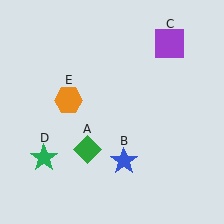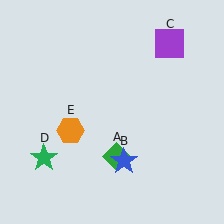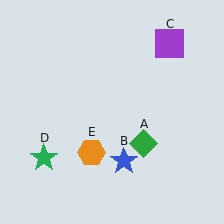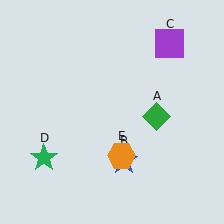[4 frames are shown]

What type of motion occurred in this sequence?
The green diamond (object A), orange hexagon (object E) rotated counterclockwise around the center of the scene.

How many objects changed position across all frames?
2 objects changed position: green diamond (object A), orange hexagon (object E).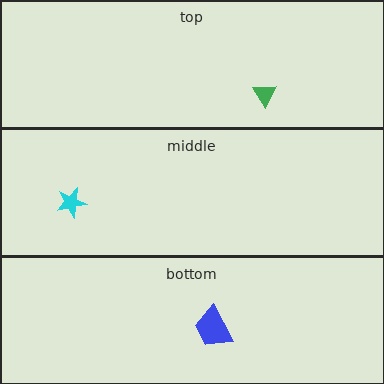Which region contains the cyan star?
The middle region.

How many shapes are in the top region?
1.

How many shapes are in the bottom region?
1.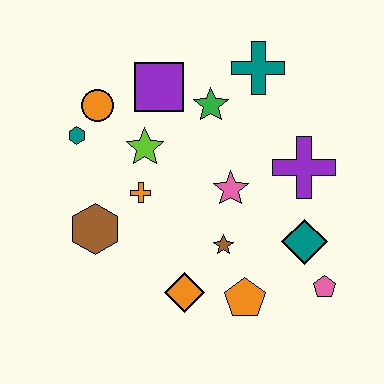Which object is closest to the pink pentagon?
The teal diamond is closest to the pink pentagon.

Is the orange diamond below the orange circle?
Yes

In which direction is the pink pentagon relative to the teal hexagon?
The pink pentagon is to the right of the teal hexagon.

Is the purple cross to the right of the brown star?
Yes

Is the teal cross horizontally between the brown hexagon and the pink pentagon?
Yes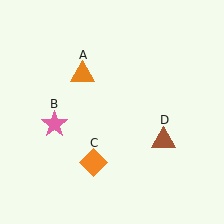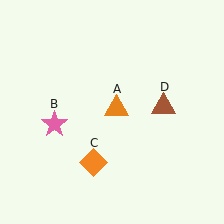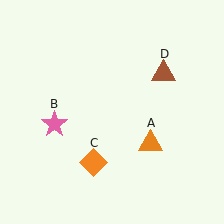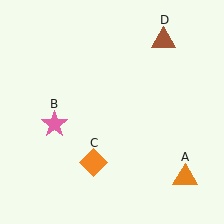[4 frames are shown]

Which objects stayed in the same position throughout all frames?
Pink star (object B) and orange diamond (object C) remained stationary.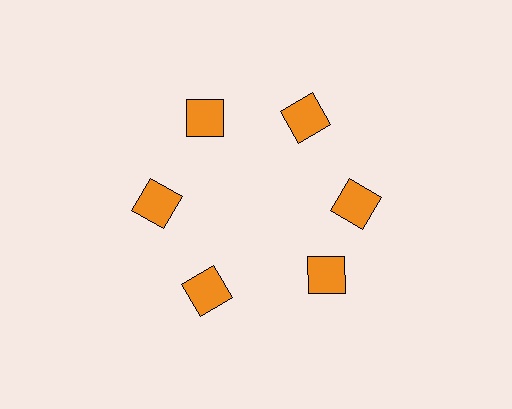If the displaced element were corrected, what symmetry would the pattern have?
It would have 6-fold rotational symmetry — the pattern would map onto itself every 60 degrees.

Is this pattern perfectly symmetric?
No. The 6 orange squares are arranged in a ring, but one element near the 5 o'clock position is rotated out of alignment along the ring, breaking the 6-fold rotational symmetry.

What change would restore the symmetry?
The symmetry would be restored by rotating it back into even spacing with its neighbors so that all 6 squares sit at equal angles and equal distance from the center.